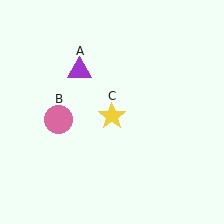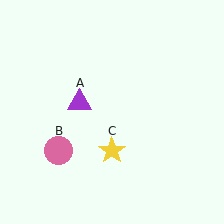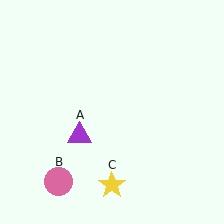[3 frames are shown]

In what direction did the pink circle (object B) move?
The pink circle (object B) moved down.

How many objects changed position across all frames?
3 objects changed position: purple triangle (object A), pink circle (object B), yellow star (object C).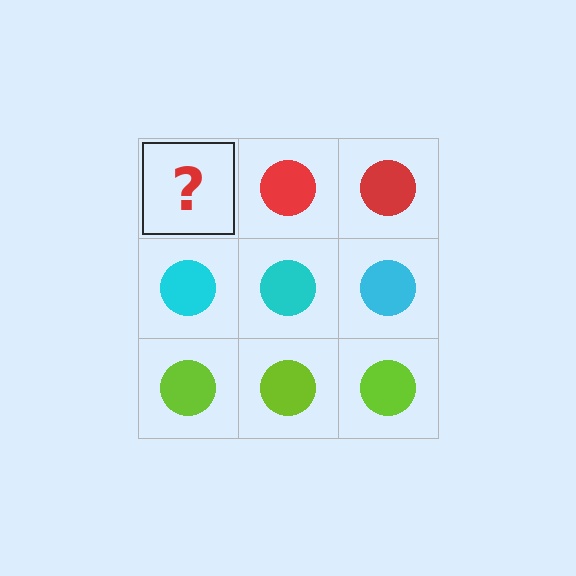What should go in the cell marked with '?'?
The missing cell should contain a red circle.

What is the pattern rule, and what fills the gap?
The rule is that each row has a consistent color. The gap should be filled with a red circle.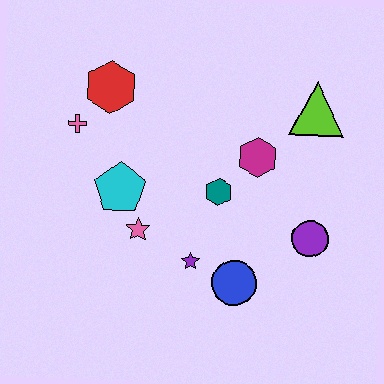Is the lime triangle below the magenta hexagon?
No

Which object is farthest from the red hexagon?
The purple circle is farthest from the red hexagon.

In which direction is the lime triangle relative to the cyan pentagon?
The lime triangle is to the right of the cyan pentagon.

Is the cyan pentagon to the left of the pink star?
Yes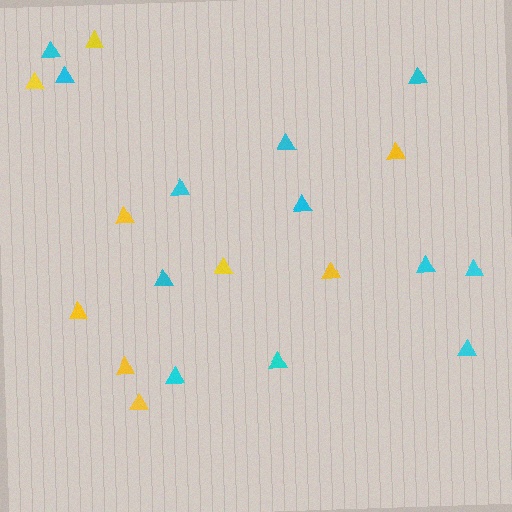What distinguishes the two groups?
There are 2 groups: one group of yellow triangles (9) and one group of cyan triangles (12).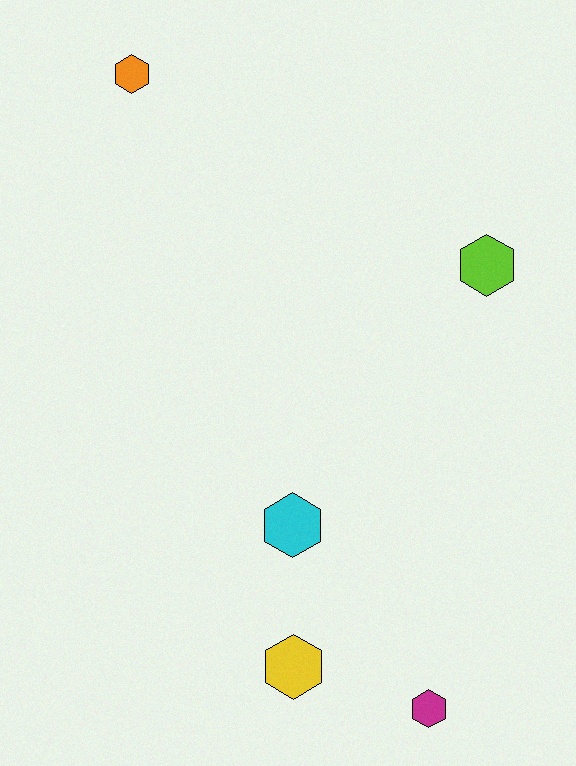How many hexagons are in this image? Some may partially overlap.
There are 5 hexagons.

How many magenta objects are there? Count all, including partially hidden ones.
There is 1 magenta object.